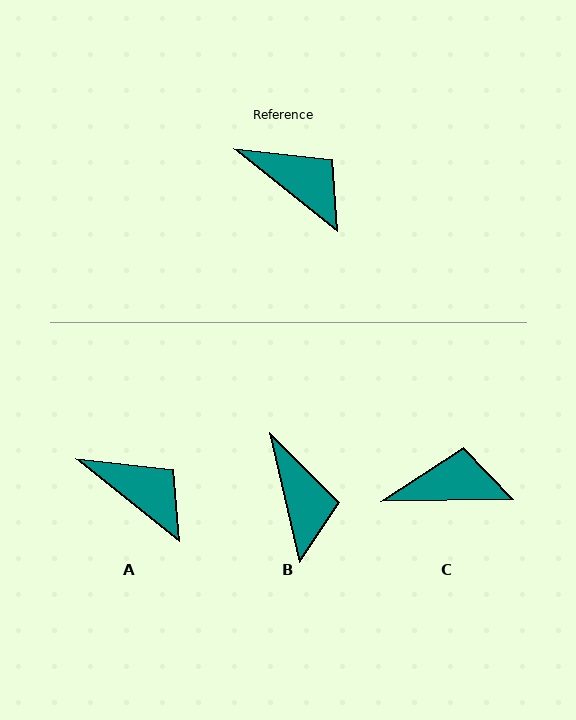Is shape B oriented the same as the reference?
No, it is off by about 38 degrees.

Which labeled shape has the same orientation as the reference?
A.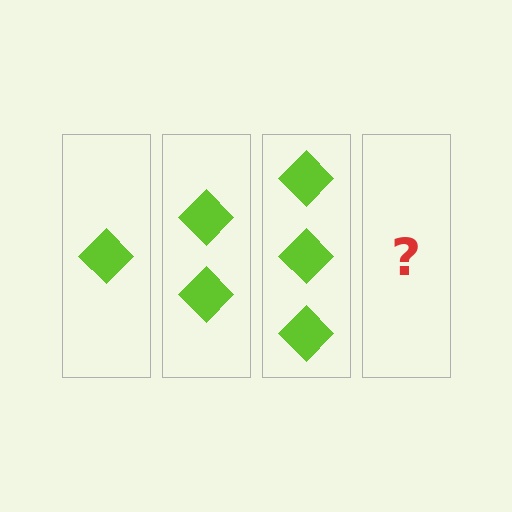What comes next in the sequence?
The next element should be 4 diamonds.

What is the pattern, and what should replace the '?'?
The pattern is that each step adds one more diamond. The '?' should be 4 diamonds.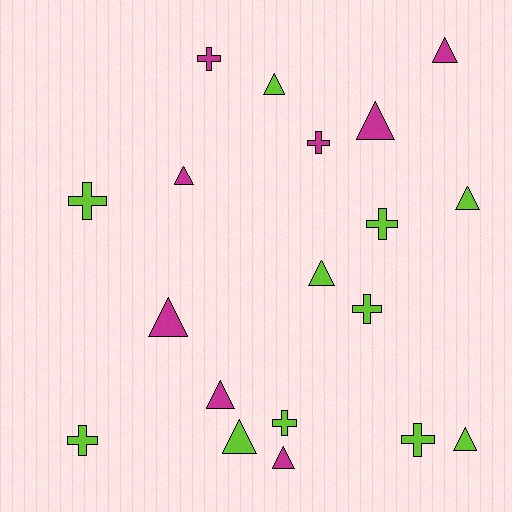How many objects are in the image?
There are 19 objects.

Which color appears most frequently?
Lime, with 11 objects.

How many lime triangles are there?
There are 5 lime triangles.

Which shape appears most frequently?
Triangle, with 11 objects.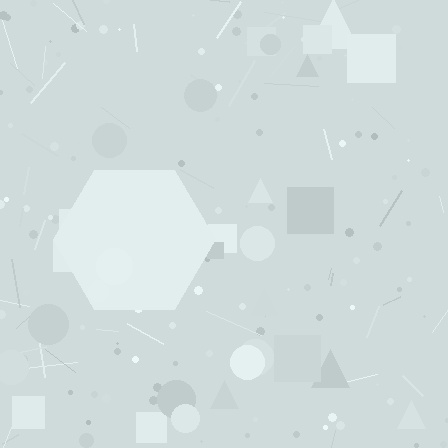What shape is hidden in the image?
A hexagon is hidden in the image.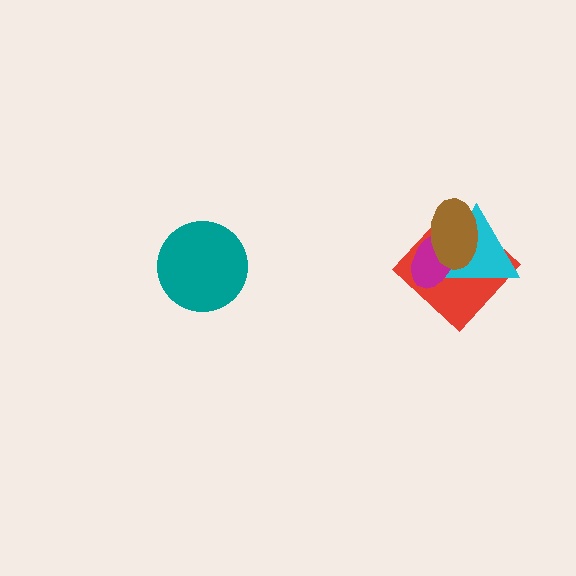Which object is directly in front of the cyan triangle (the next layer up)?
The magenta ellipse is directly in front of the cyan triangle.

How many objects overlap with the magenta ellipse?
3 objects overlap with the magenta ellipse.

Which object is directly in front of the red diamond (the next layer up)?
The cyan triangle is directly in front of the red diamond.